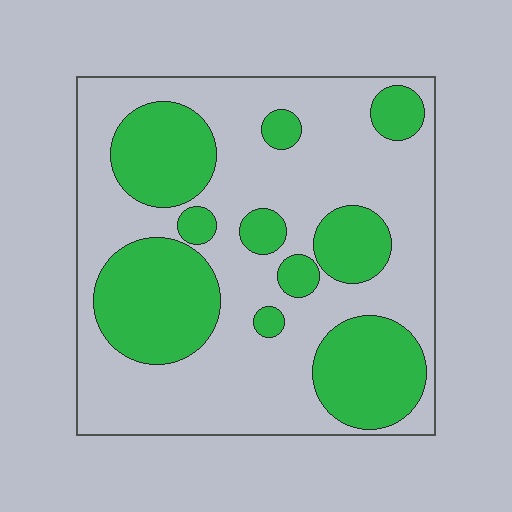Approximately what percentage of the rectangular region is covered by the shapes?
Approximately 35%.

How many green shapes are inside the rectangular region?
10.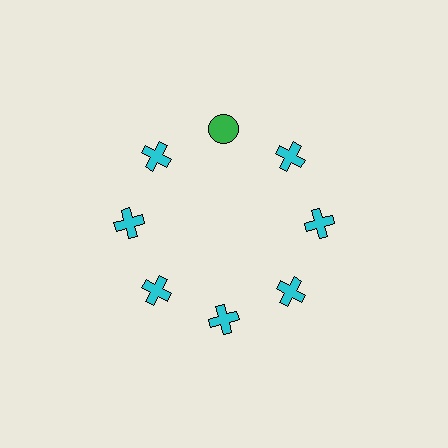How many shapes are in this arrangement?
There are 8 shapes arranged in a ring pattern.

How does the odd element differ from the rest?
It differs in both color (green instead of cyan) and shape (circle instead of cross).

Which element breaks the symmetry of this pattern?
The green circle at roughly the 12 o'clock position breaks the symmetry. All other shapes are cyan crosses.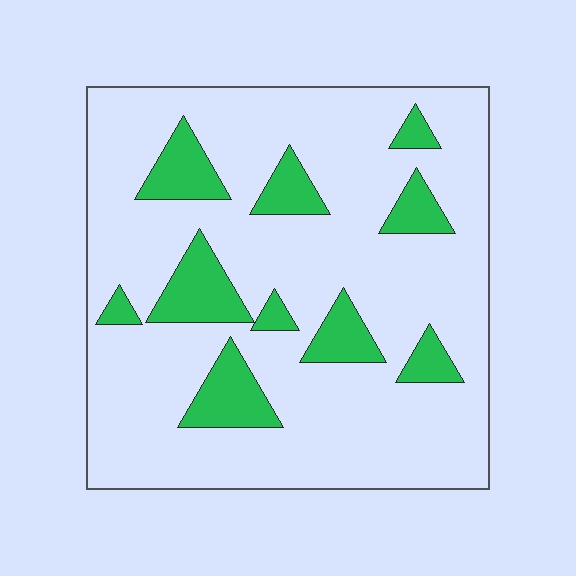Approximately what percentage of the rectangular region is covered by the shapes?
Approximately 20%.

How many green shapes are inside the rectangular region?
10.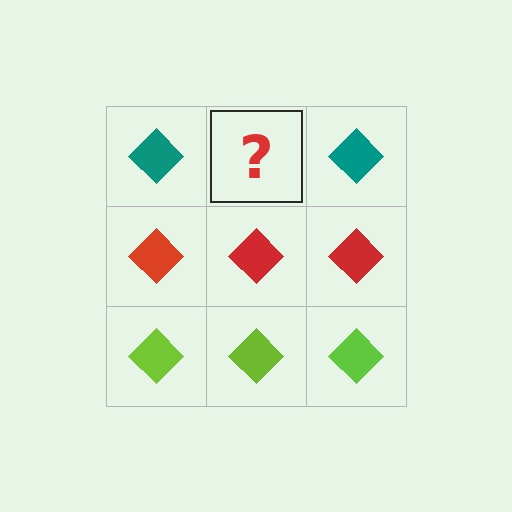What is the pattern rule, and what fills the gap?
The rule is that each row has a consistent color. The gap should be filled with a teal diamond.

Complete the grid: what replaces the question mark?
The question mark should be replaced with a teal diamond.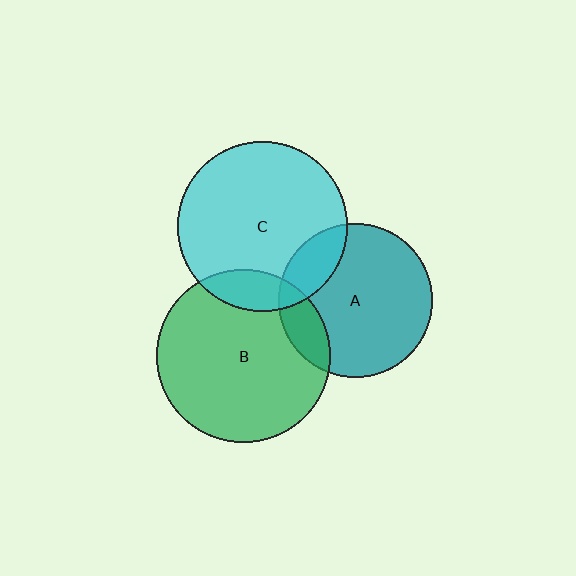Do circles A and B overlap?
Yes.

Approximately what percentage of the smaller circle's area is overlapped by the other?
Approximately 15%.